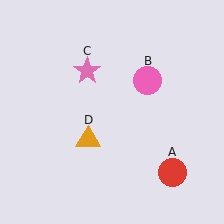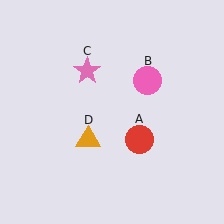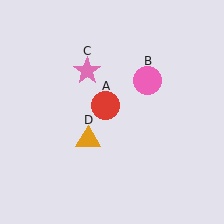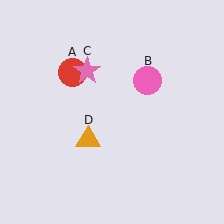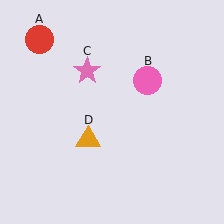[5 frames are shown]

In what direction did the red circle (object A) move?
The red circle (object A) moved up and to the left.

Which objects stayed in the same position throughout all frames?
Pink circle (object B) and pink star (object C) and orange triangle (object D) remained stationary.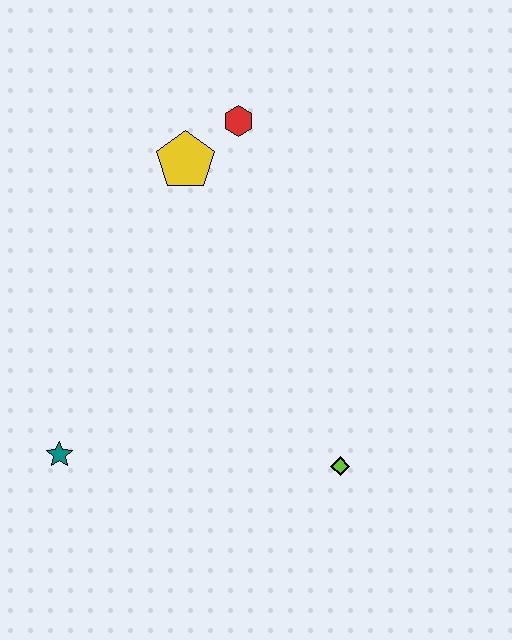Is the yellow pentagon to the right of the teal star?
Yes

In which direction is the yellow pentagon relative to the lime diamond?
The yellow pentagon is above the lime diamond.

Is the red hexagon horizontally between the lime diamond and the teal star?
Yes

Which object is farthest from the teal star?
The red hexagon is farthest from the teal star.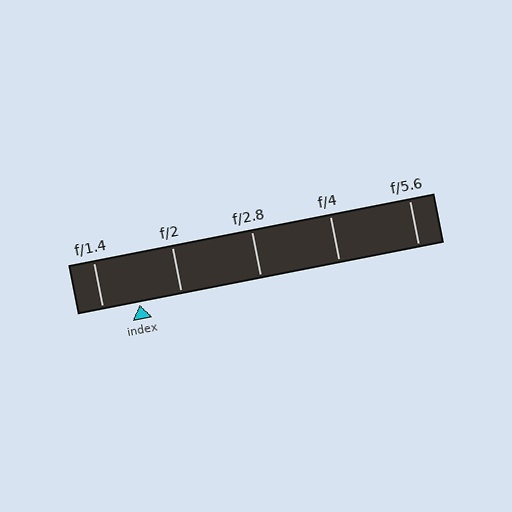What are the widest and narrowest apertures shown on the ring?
The widest aperture shown is f/1.4 and the narrowest is f/5.6.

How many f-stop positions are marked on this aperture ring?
There are 5 f-stop positions marked.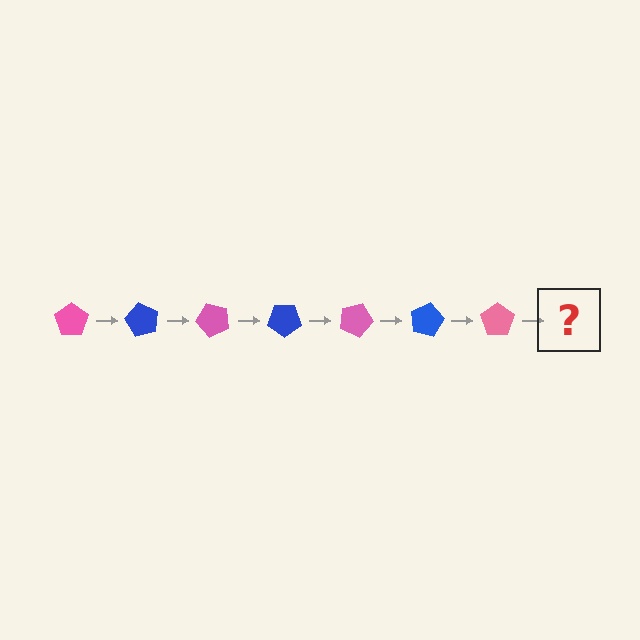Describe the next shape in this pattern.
It should be a blue pentagon, rotated 420 degrees from the start.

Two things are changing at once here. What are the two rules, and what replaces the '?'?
The two rules are that it rotates 60 degrees each step and the color cycles through pink and blue. The '?' should be a blue pentagon, rotated 420 degrees from the start.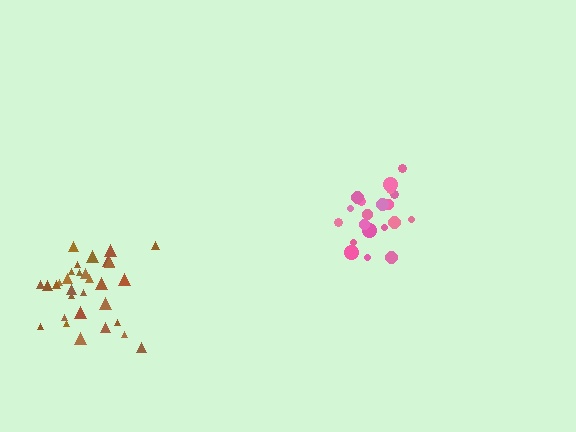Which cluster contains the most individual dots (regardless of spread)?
Brown (32).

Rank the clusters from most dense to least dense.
brown, pink.